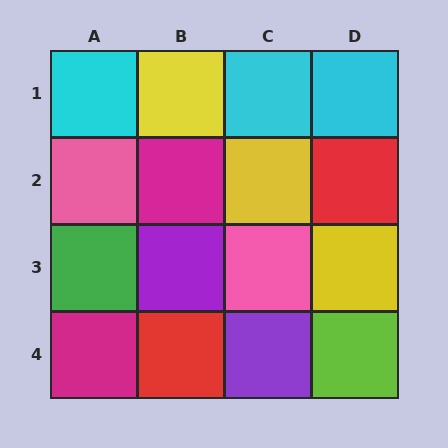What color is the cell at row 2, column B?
Magenta.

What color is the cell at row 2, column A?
Pink.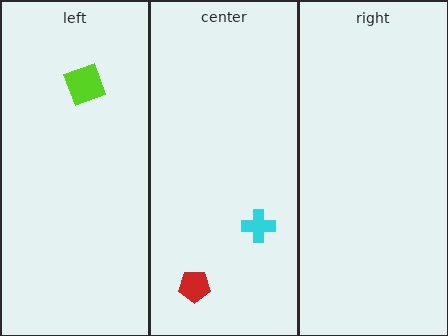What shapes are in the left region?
The lime diamond.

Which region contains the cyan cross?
The center region.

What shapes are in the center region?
The cyan cross, the red pentagon.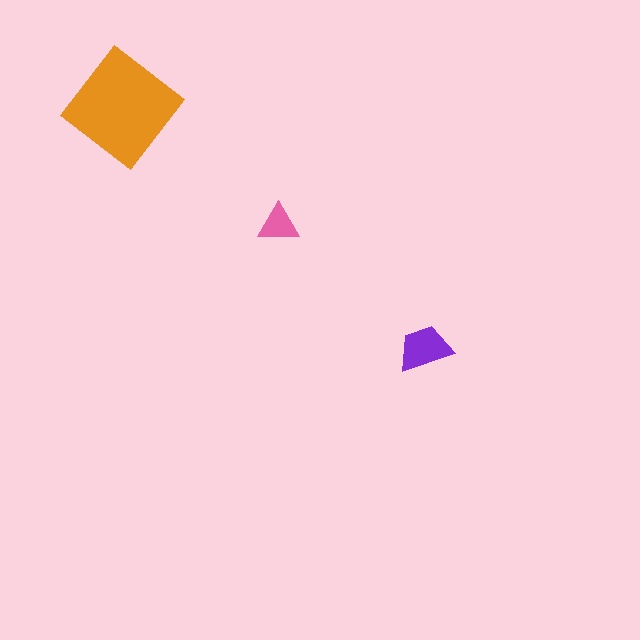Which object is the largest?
The orange diamond.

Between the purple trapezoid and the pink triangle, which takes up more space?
The purple trapezoid.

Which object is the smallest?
The pink triangle.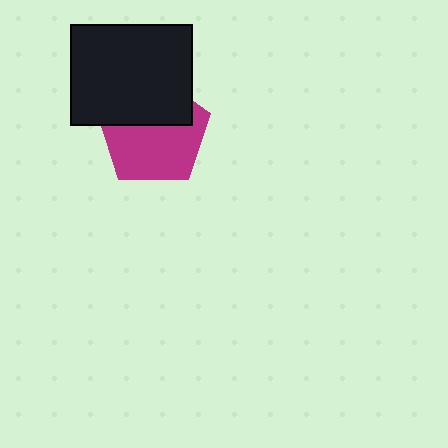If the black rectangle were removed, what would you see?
You would see the complete magenta pentagon.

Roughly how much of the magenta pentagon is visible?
About half of it is visible (roughly 60%).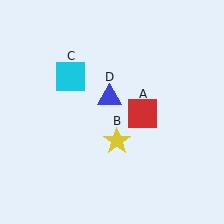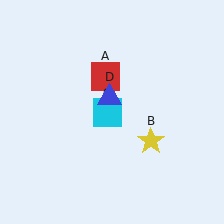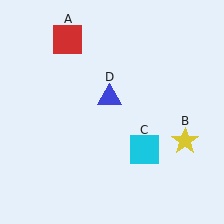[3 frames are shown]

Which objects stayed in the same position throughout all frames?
Blue triangle (object D) remained stationary.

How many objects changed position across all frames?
3 objects changed position: red square (object A), yellow star (object B), cyan square (object C).